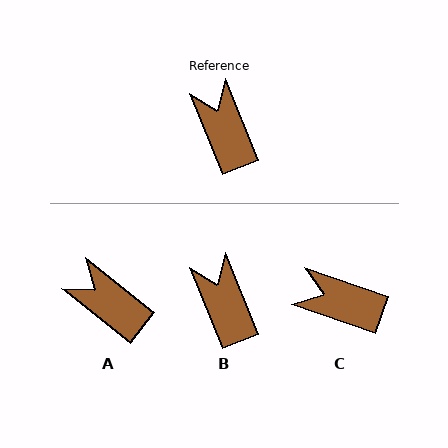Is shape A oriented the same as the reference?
No, it is off by about 30 degrees.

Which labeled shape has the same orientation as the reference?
B.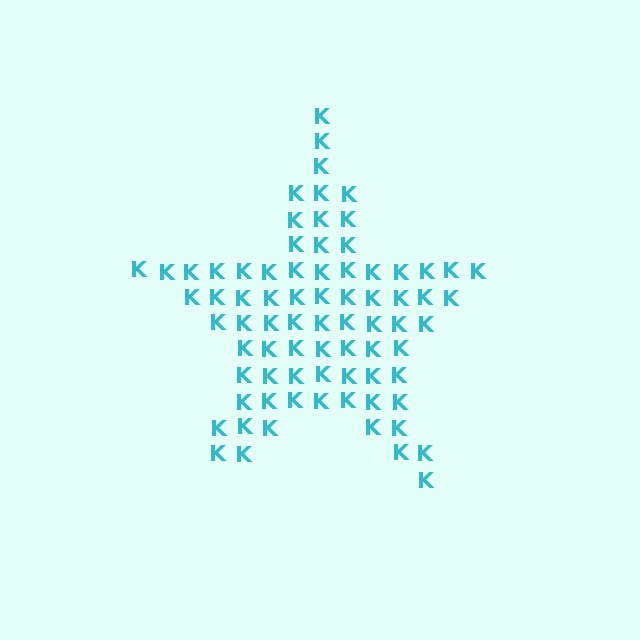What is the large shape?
The large shape is a star.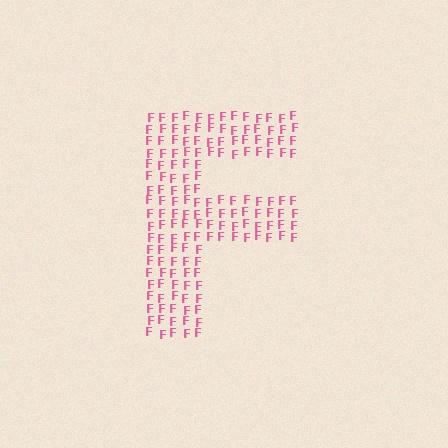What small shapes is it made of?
It is made of small letter F's.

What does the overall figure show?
The overall figure shows the letter F.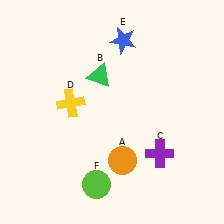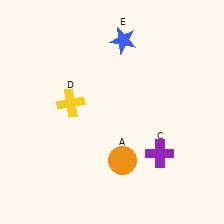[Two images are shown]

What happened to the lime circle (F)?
The lime circle (F) was removed in Image 2. It was in the bottom-left area of Image 1.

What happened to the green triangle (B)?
The green triangle (B) was removed in Image 2. It was in the top-left area of Image 1.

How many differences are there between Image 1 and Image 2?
There are 2 differences between the two images.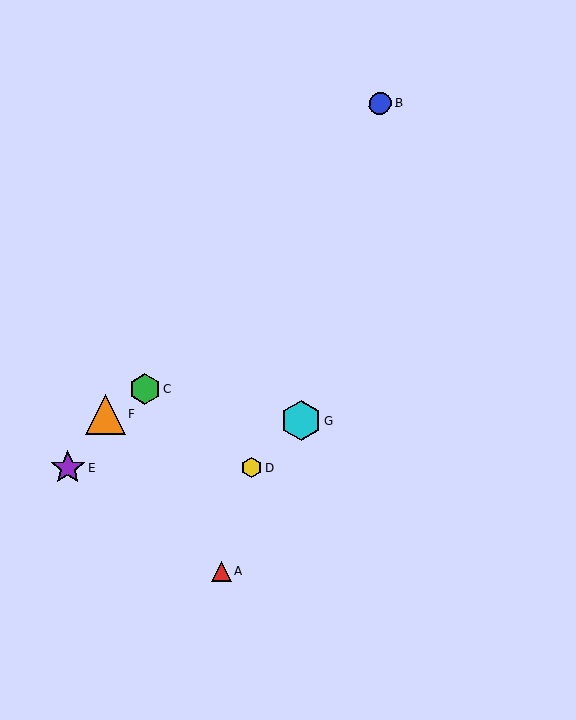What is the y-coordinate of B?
Object B is at y≈104.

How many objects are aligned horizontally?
2 objects (D, E) are aligned horizontally.